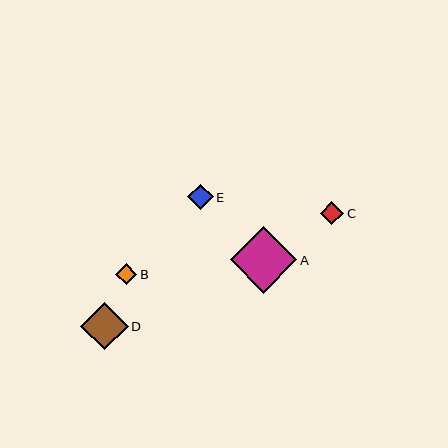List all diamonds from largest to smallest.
From largest to smallest: A, D, E, C, B.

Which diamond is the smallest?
Diamond B is the smallest with a size of approximately 21 pixels.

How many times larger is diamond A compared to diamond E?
Diamond A is approximately 2.6 times the size of diamond E.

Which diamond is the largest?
Diamond A is the largest with a size of approximately 67 pixels.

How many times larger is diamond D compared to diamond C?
Diamond D is approximately 2.0 times the size of diamond C.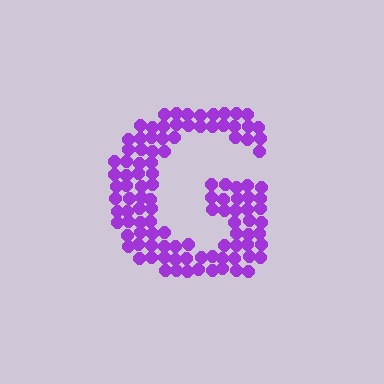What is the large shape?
The large shape is the letter G.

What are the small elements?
The small elements are circles.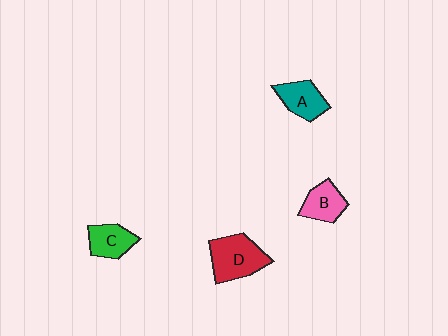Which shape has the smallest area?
Shape B (pink).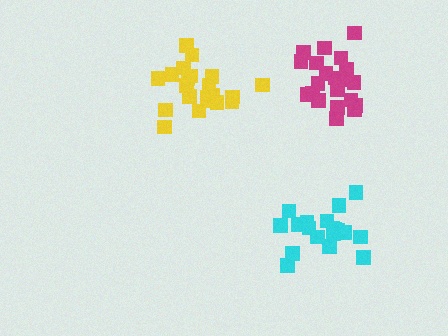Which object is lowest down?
The cyan cluster is bottommost.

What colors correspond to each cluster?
The clusters are colored: magenta, cyan, yellow.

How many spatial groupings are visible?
There are 3 spatial groupings.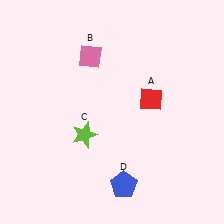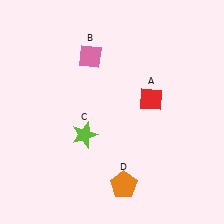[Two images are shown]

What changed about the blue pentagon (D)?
In Image 1, D is blue. In Image 2, it changed to orange.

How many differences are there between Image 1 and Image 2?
There is 1 difference between the two images.